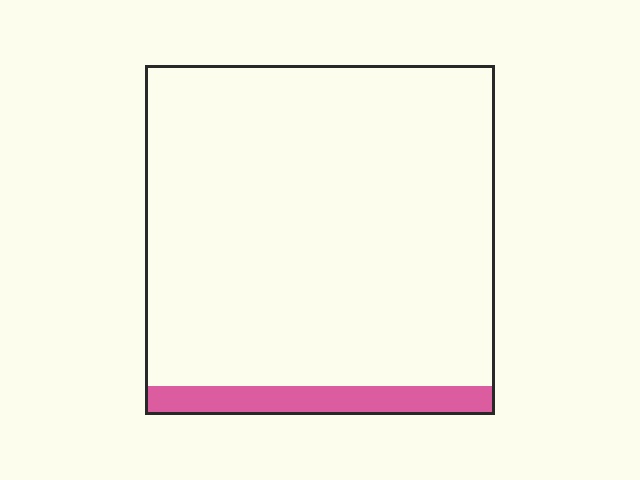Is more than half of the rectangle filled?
No.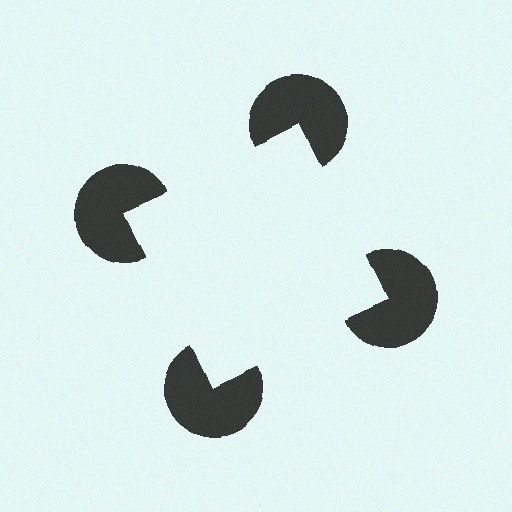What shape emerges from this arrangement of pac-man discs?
An illusory square — its edges are inferred from the aligned wedge cuts in the pac-man discs, not physically drawn.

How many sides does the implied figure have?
4 sides.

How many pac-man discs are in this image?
There are 4 — one at each vertex of the illusory square.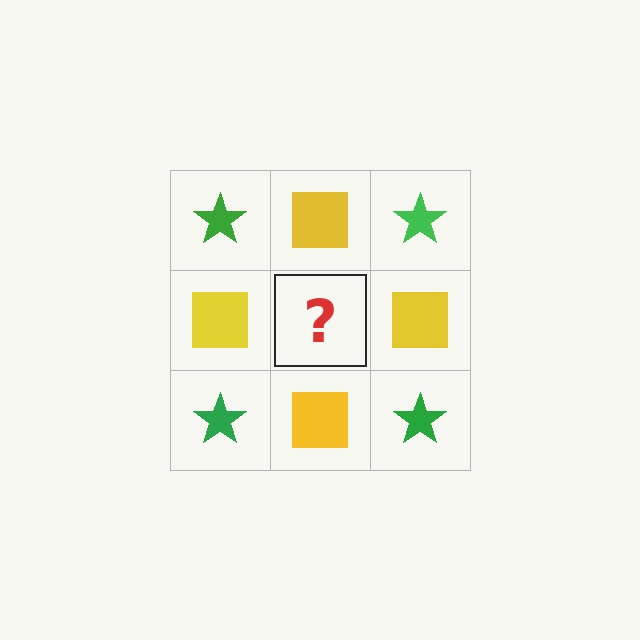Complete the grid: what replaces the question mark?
The question mark should be replaced with a green star.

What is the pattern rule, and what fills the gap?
The rule is that it alternates green star and yellow square in a checkerboard pattern. The gap should be filled with a green star.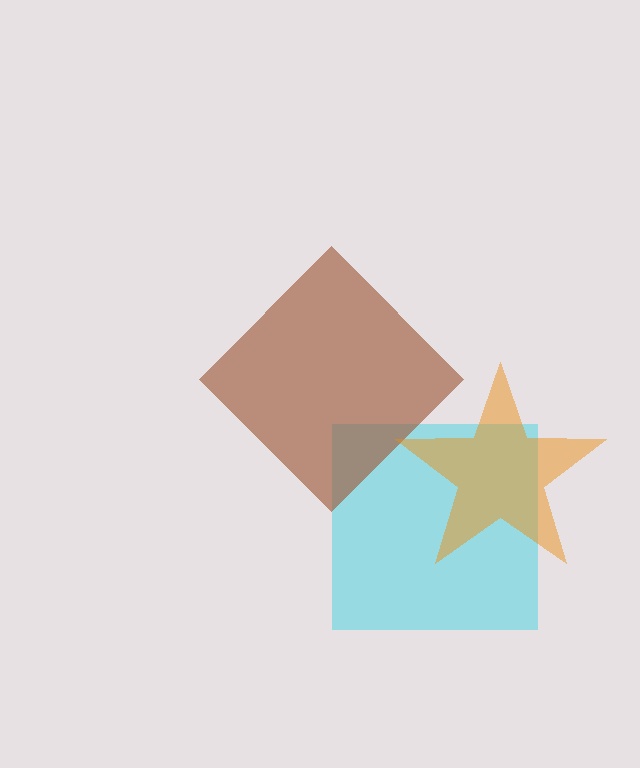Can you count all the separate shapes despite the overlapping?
Yes, there are 3 separate shapes.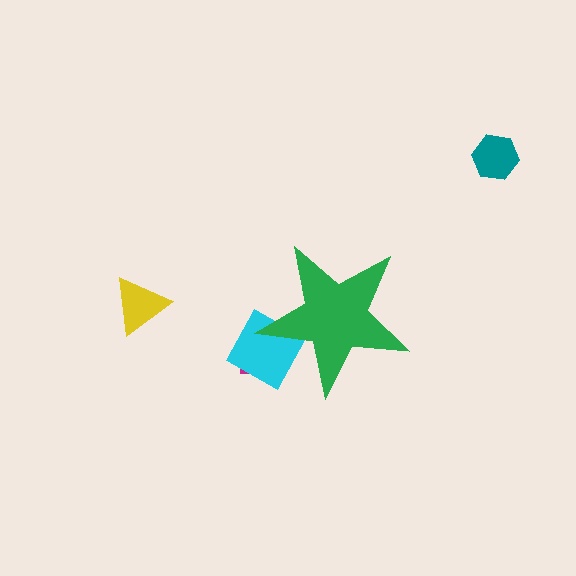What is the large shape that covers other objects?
A green star.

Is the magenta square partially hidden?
Yes, the magenta square is partially hidden behind the green star.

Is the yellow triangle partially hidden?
No, the yellow triangle is fully visible.